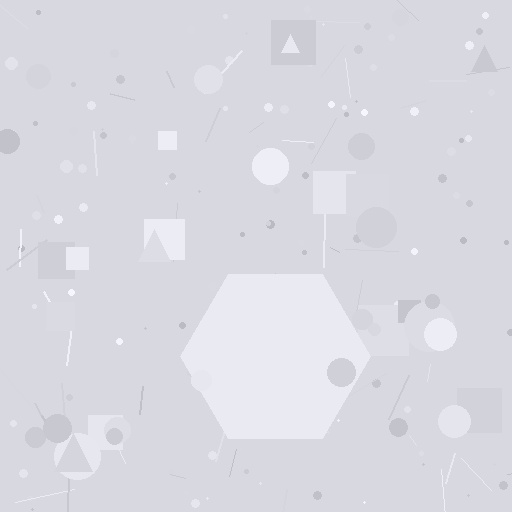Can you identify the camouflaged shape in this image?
The camouflaged shape is a hexagon.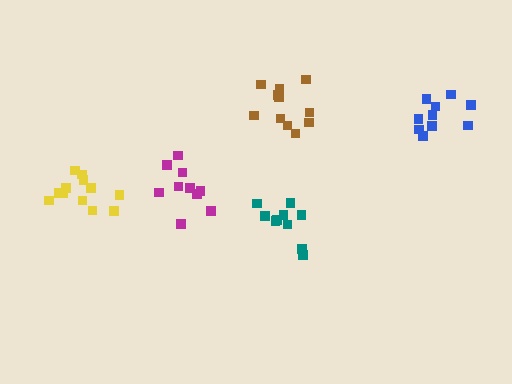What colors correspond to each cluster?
The clusters are colored: yellow, brown, blue, magenta, teal.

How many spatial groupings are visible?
There are 5 spatial groupings.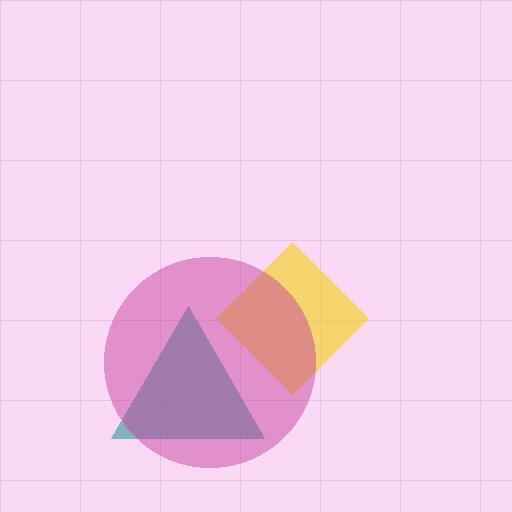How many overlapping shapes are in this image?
There are 3 overlapping shapes in the image.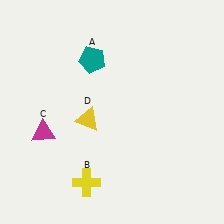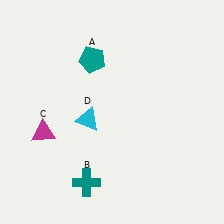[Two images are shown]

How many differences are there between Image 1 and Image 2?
There are 2 differences between the two images.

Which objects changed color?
B changed from yellow to teal. D changed from yellow to cyan.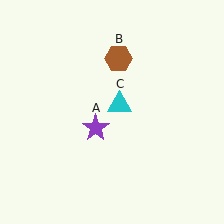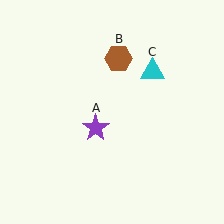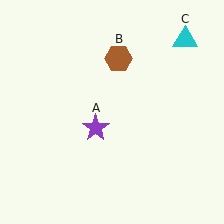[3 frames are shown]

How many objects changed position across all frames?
1 object changed position: cyan triangle (object C).